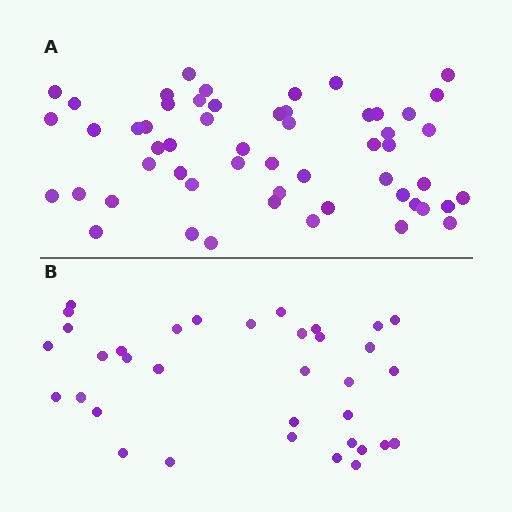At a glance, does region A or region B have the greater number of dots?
Region A (the top region) has more dots.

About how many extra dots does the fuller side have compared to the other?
Region A has approximately 20 more dots than region B.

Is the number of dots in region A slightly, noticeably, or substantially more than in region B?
Region A has substantially more. The ratio is roughly 1.6 to 1.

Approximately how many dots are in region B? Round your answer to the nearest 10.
About 40 dots. (The exact count is 35, which rounds to 40.)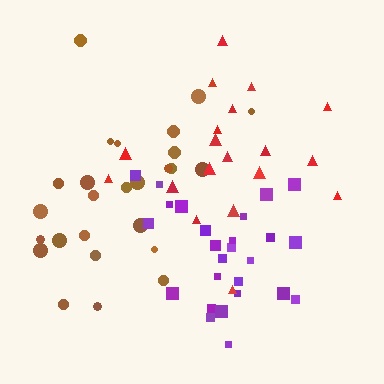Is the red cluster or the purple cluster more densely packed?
Purple.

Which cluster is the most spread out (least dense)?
Red.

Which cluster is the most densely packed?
Purple.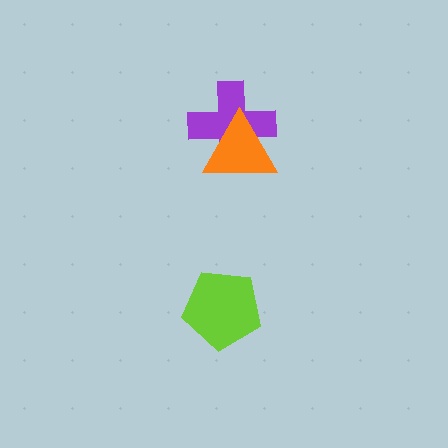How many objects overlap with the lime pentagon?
0 objects overlap with the lime pentagon.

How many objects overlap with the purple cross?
1 object overlaps with the purple cross.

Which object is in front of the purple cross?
The orange triangle is in front of the purple cross.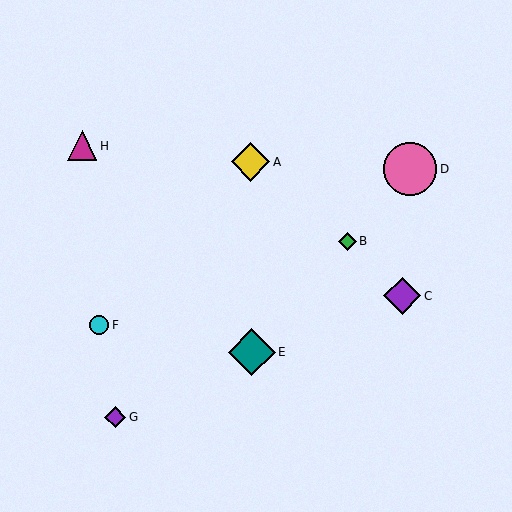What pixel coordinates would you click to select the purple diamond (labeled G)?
Click at (115, 417) to select the purple diamond G.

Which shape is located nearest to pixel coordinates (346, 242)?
The green diamond (labeled B) at (348, 241) is nearest to that location.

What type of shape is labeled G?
Shape G is a purple diamond.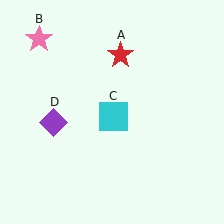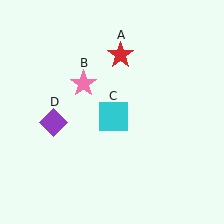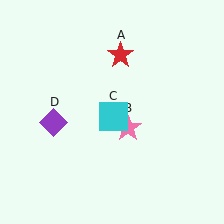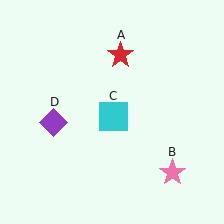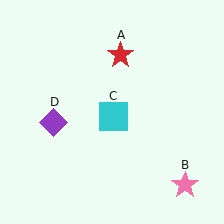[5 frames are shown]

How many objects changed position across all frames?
1 object changed position: pink star (object B).